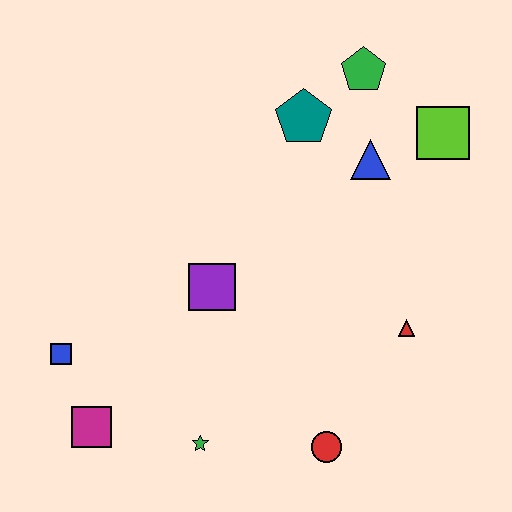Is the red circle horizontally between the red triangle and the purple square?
Yes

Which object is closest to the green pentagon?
The teal pentagon is closest to the green pentagon.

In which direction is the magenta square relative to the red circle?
The magenta square is to the left of the red circle.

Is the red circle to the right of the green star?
Yes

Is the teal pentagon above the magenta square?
Yes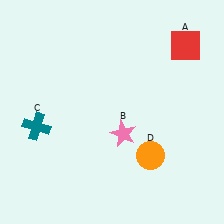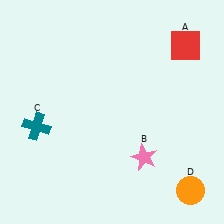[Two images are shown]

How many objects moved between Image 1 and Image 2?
2 objects moved between the two images.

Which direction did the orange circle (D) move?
The orange circle (D) moved right.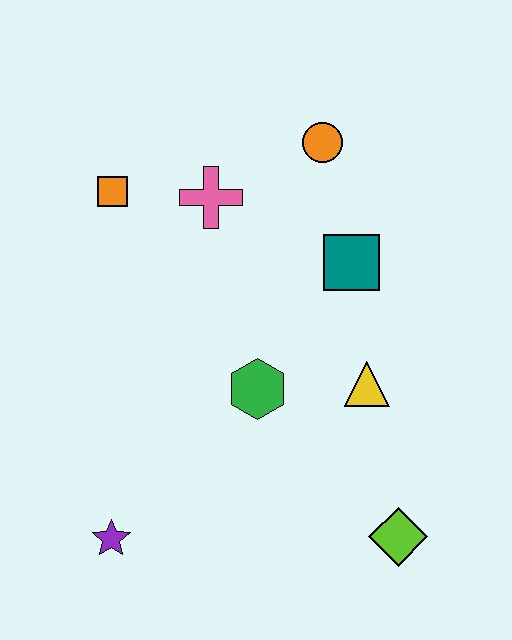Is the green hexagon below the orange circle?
Yes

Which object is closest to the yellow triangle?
The green hexagon is closest to the yellow triangle.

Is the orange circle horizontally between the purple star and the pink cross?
No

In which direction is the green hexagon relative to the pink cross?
The green hexagon is below the pink cross.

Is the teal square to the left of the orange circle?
No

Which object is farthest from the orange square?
The lime diamond is farthest from the orange square.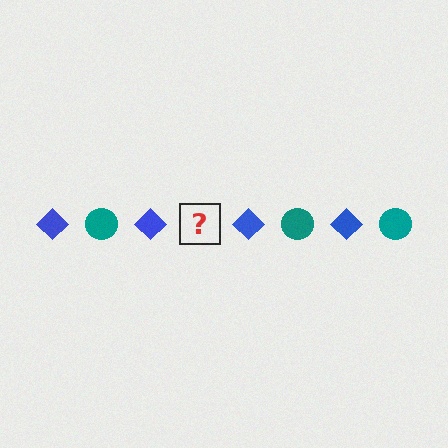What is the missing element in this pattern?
The missing element is a teal circle.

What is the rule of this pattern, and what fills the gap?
The rule is that the pattern alternates between blue diamond and teal circle. The gap should be filled with a teal circle.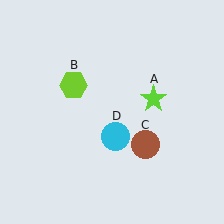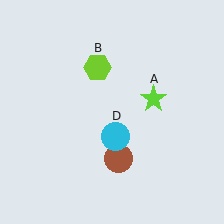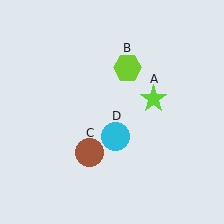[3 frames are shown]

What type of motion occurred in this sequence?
The lime hexagon (object B), brown circle (object C) rotated clockwise around the center of the scene.